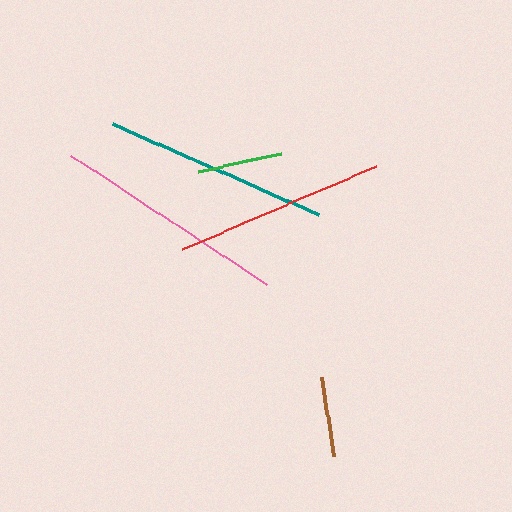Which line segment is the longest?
The pink line is the longest at approximately 235 pixels.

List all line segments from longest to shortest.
From longest to shortest: pink, teal, red, green, brown.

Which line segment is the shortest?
The brown line is the shortest at approximately 80 pixels.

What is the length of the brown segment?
The brown segment is approximately 80 pixels long.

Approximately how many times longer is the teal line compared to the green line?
The teal line is approximately 2.7 times the length of the green line.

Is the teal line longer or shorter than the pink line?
The pink line is longer than the teal line.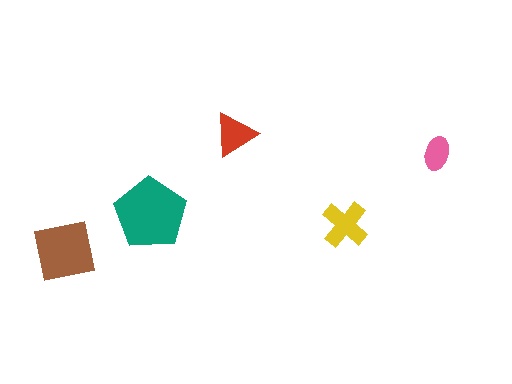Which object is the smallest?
The pink ellipse.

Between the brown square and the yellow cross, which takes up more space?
The brown square.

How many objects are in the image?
There are 5 objects in the image.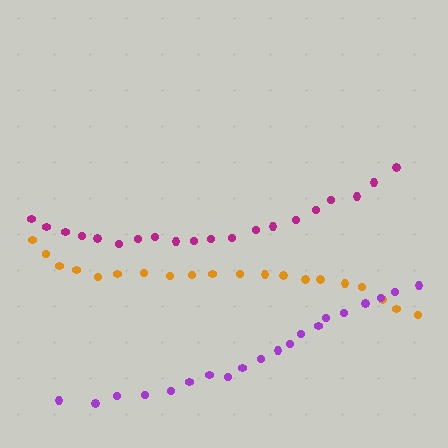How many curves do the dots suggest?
There are 3 distinct paths.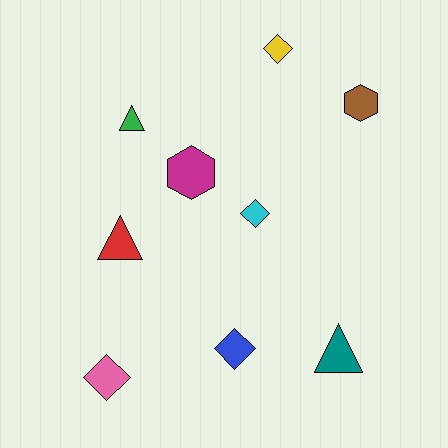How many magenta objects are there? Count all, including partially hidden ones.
There is 1 magenta object.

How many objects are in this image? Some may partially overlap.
There are 9 objects.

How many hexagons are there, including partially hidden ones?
There are 2 hexagons.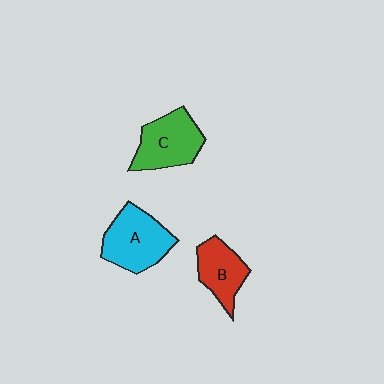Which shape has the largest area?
Shape A (cyan).